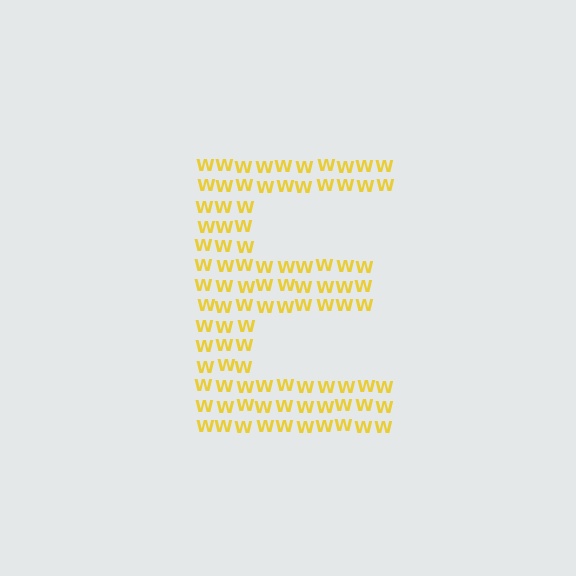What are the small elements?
The small elements are letter W's.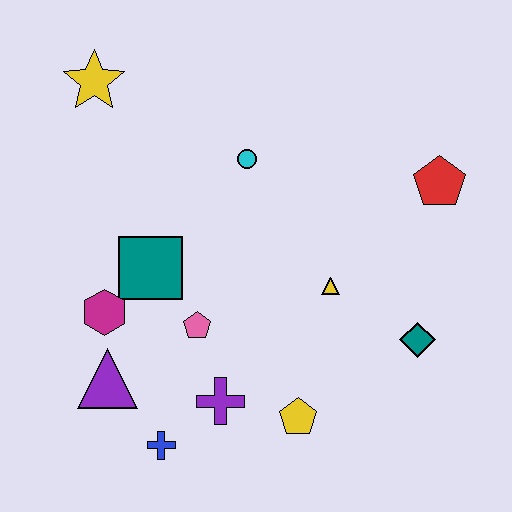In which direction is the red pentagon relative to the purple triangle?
The red pentagon is to the right of the purple triangle.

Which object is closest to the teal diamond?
The yellow triangle is closest to the teal diamond.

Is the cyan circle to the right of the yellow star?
Yes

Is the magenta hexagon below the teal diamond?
No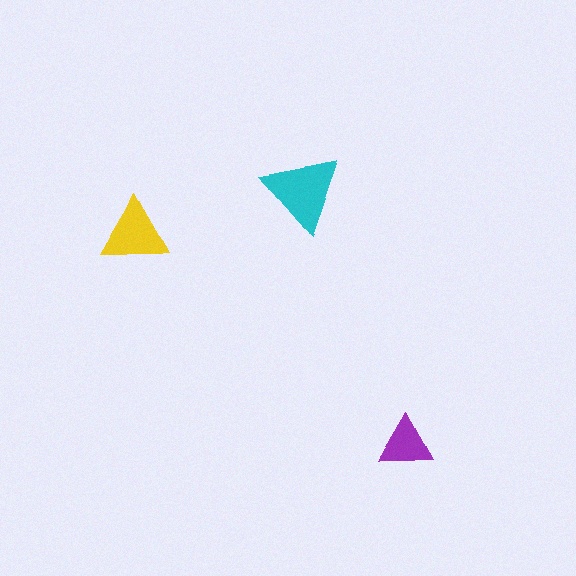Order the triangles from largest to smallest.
the cyan one, the yellow one, the purple one.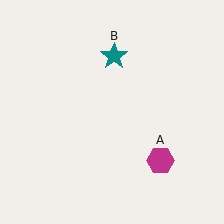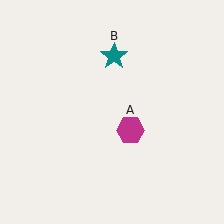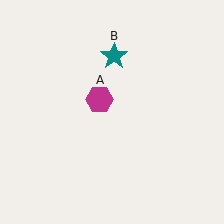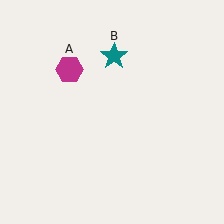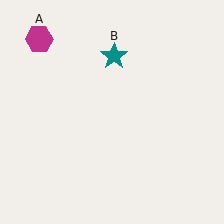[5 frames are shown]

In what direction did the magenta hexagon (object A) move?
The magenta hexagon (object A) moved up and to the left.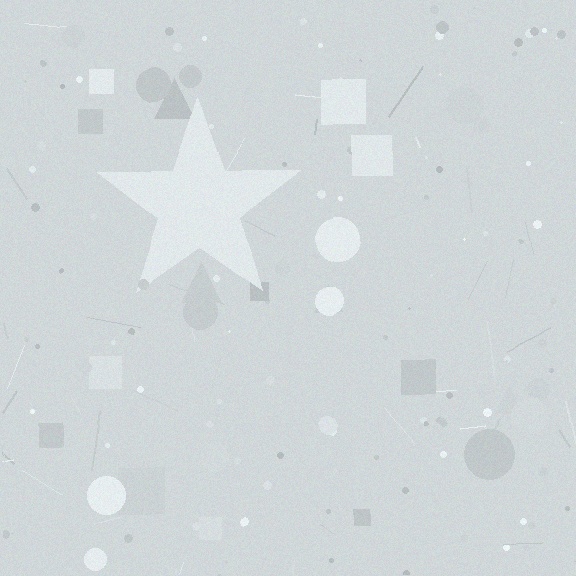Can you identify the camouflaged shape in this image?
The camouflaged shape is a star.